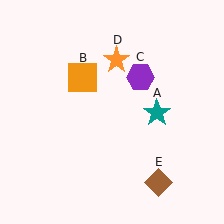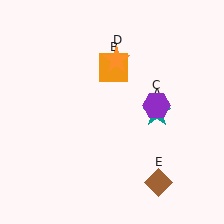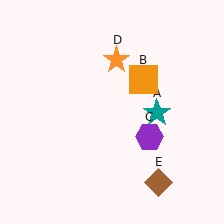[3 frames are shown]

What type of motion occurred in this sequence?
The orange square (object B), purple hexagon (object C) rotated clockwise around the center of the scene.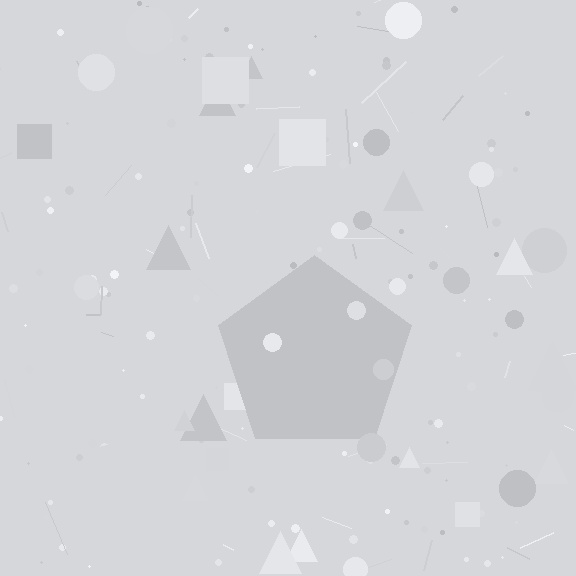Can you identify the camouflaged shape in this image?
The camouflaged shape is a pentagon.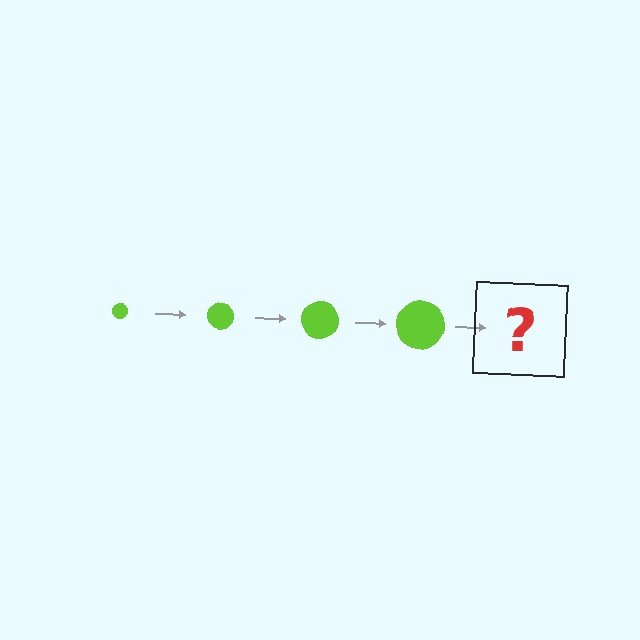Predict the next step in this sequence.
The next step is a lime circle, larger than the previous one.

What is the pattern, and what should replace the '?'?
The pattern is that the circle gets progressively larger each step. The '?' should be a lime circle, larger than the previous one.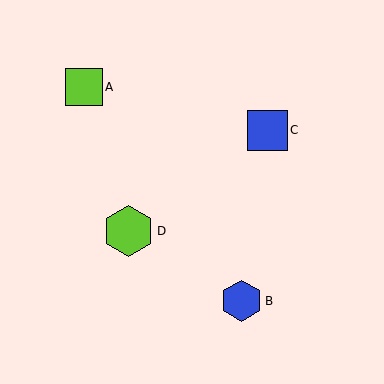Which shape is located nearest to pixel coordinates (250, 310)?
The blue hexagon (labeled B) at (241, 301) is nearest to that location.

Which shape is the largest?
The lime hexagon (labeled D) is the largest.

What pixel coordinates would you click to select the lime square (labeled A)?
Click at (84, 87) to select the lime square A.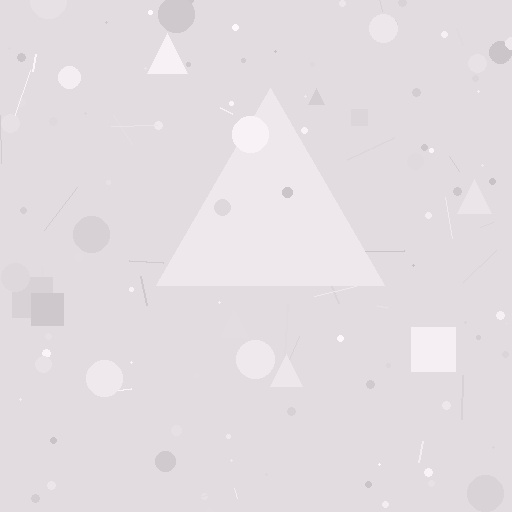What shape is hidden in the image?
A triangle is hidden in the image.